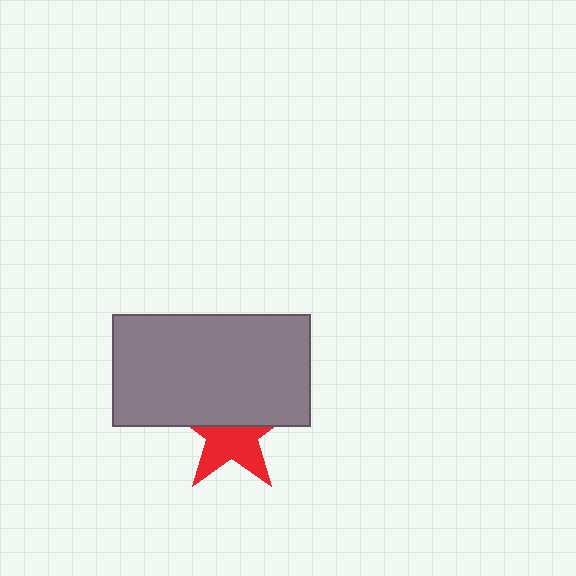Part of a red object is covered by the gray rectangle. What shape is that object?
It is a star.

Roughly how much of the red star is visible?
About half of it is visible (roughly 51%).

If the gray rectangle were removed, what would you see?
You would see the complete red star.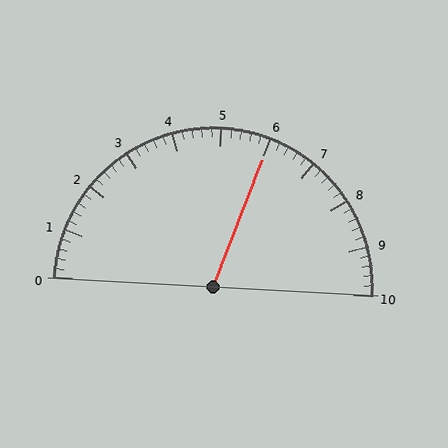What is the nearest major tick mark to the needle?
The nearest major tick mark is 6.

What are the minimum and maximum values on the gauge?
The gauge ranges from 0 to 10.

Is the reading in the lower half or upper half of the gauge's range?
The reading is in the upper half of the range (0 to 10).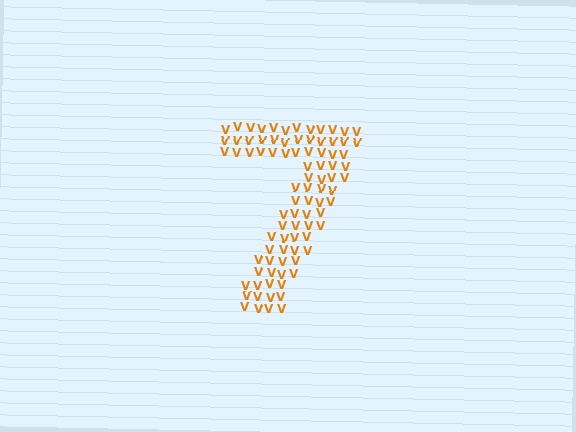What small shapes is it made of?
It is made of small letter V's.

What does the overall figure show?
The overall figure shows the digit 7.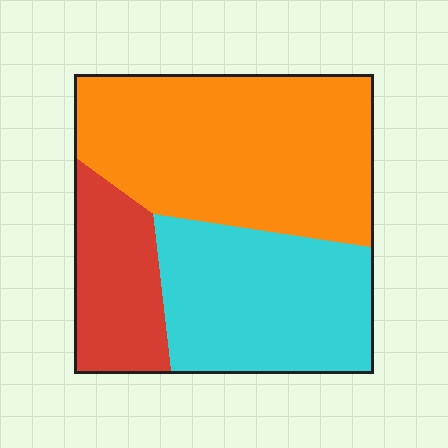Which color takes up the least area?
Red, at roughly 20%.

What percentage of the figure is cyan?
Cyan covers around 35% of the figure.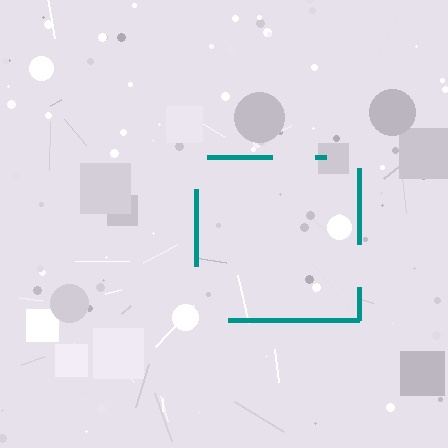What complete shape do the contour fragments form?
The contour fragments form a square.